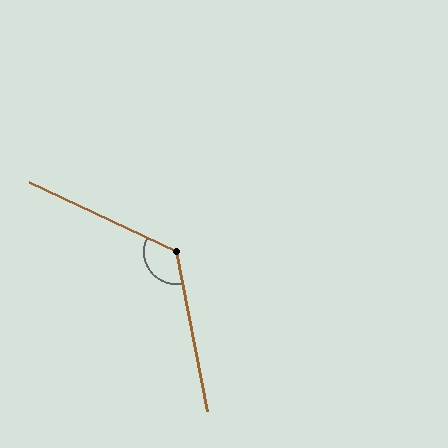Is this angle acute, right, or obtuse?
It is obtuse.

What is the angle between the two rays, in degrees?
Approximately 126 degrees.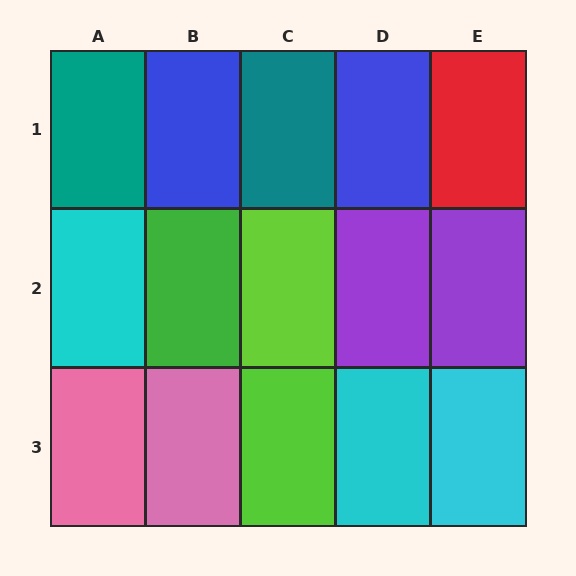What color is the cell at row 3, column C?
Lime.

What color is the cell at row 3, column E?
Cyan.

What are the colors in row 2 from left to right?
Cyan, green, lime, purple, purple.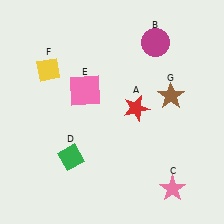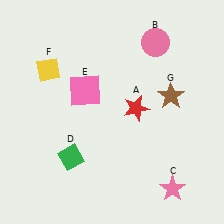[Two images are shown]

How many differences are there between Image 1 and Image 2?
There is 1 difference between the two images.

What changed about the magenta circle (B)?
In Image 1, B is magenta. In Image 2, it changed to pink.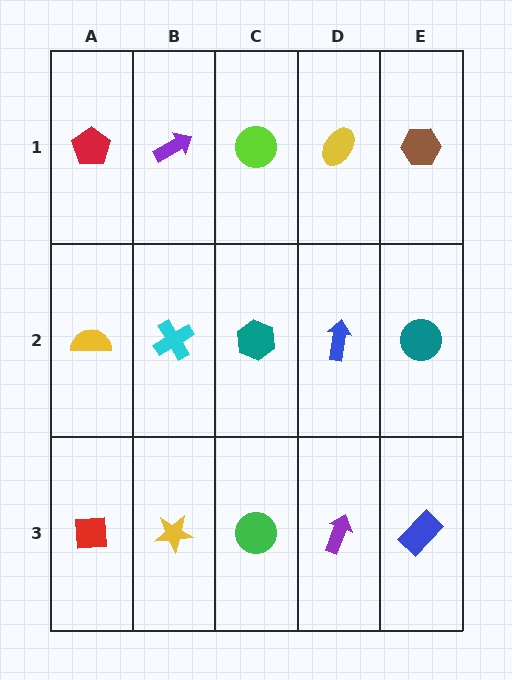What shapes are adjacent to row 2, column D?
A yellow ellipse (row 1, column D), a purple arrow (row 3, column D), a teal hexagon (row 2, column C), a teal circle (row 2, column E).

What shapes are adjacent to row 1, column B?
A cyan cross (row 2, column B), a red pentagon (row 1, column A), a lime circle (row 1, column C).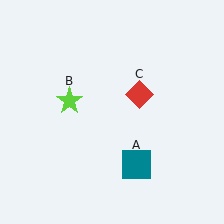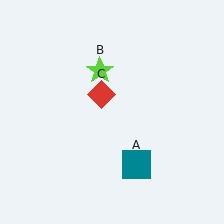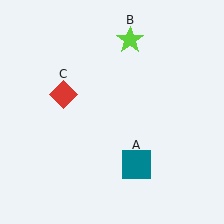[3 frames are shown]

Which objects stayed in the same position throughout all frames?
Teal square (object A) remained stationary.